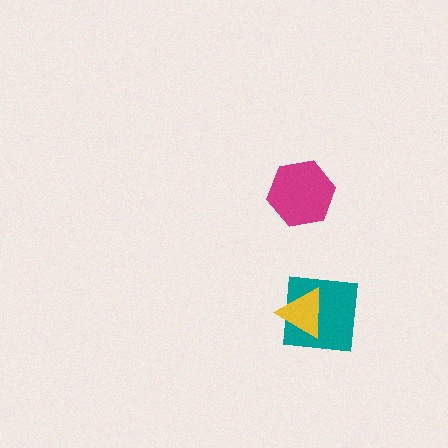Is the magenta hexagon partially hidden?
No, no other shape covers it.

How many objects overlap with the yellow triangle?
1 object overlaps with the yellow triangle.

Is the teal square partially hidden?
Yes, it is partially covered by another shape.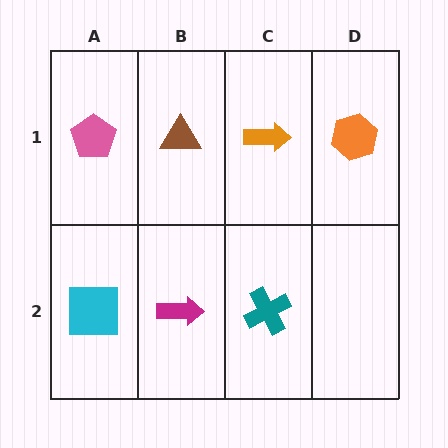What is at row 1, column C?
An orange arrow.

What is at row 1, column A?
A pink pentagon.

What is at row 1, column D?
An orange hexagon.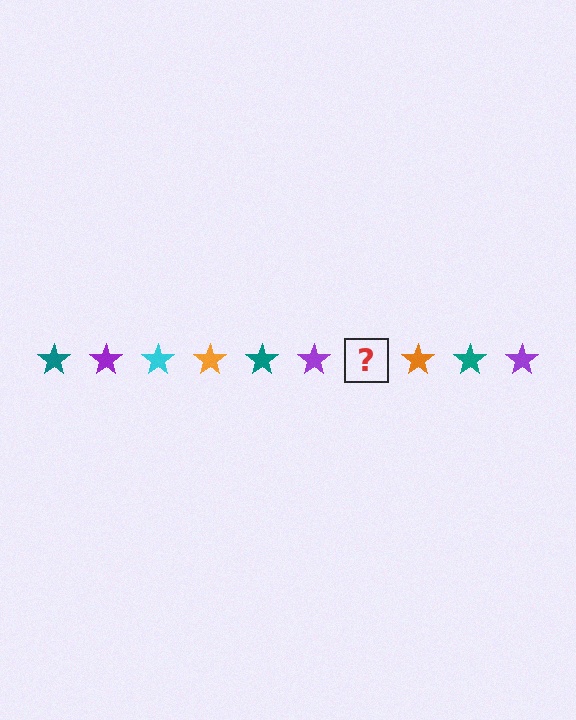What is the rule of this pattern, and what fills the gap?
The rule is that the pattern cycles through teal, purple, cyan, orange stars. The gap should be filled with a cyan star.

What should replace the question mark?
The question mark should be replaced with a cyan star.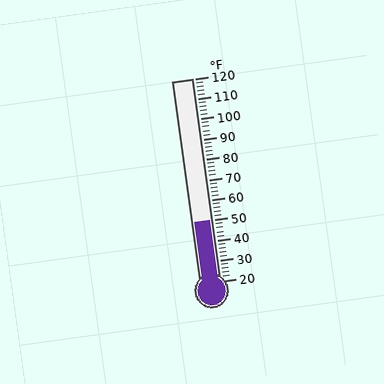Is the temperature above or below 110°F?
The temperature is below 110°F.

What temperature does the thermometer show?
The thermometer shows approximately 50°F.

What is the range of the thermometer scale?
The thermometer scale ranges from 20°F to 120°F.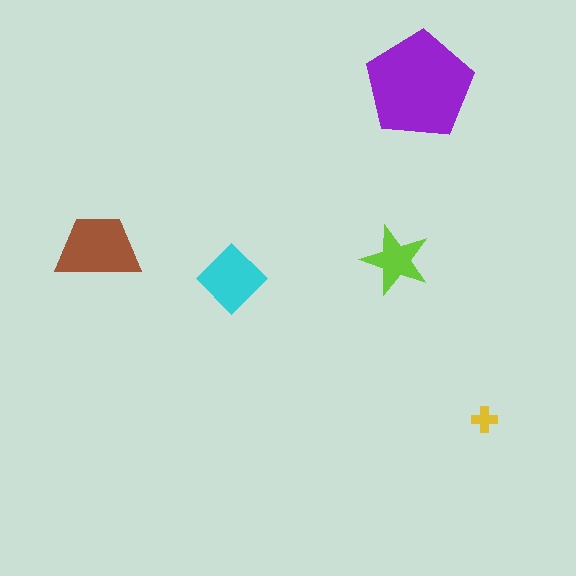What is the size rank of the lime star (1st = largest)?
4th.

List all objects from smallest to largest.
The yellow cross, the lime star, the cyan diamond, the brown trapezoid, the purple pentagon.